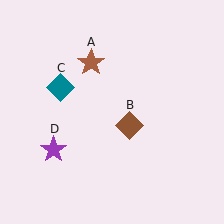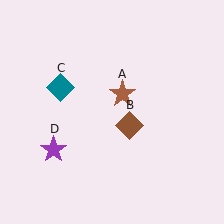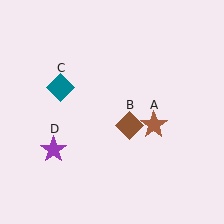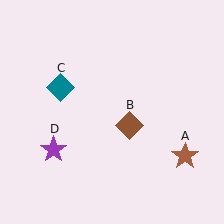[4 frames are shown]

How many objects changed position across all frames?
1 object changed position: brown star (object A).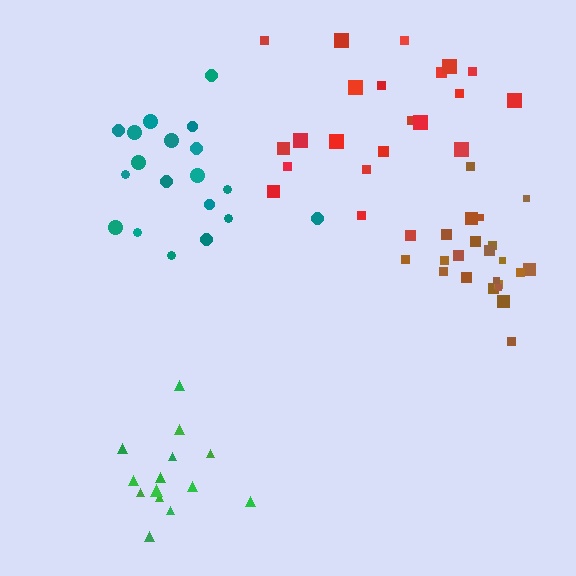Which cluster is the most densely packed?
Brown.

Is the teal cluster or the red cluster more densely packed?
Teal.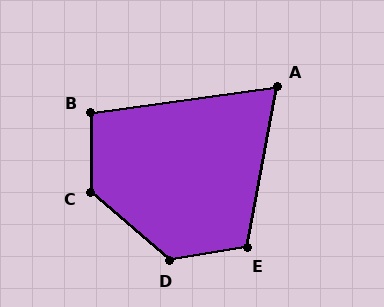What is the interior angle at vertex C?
Approximately 130 degrees (obtuse).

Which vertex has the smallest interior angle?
A, at approximately 71 degrees.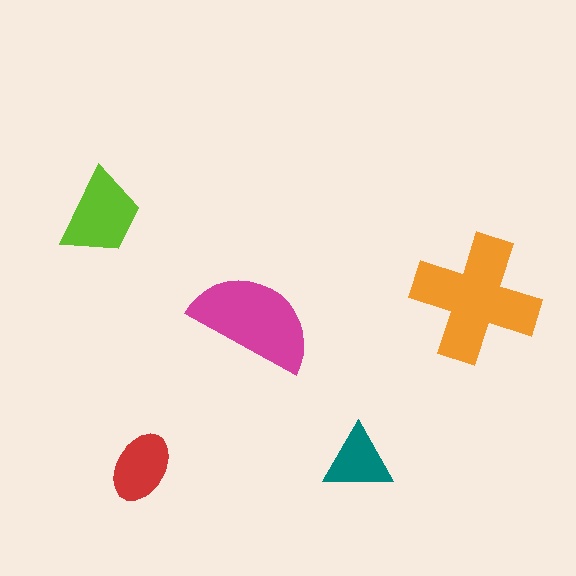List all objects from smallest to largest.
The teal triangle, the red ellipse, the lime trapezoid, the magenta semicircle, the orange cross.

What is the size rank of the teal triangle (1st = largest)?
5th.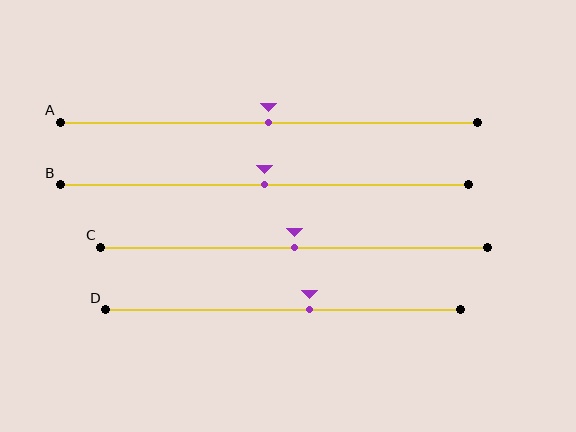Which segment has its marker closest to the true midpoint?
Segment A has its marker closest to the true midpoint.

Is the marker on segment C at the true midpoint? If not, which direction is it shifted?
Yes, the marker on segment C is at the true midpoint.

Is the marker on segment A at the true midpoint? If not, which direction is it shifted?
Yes, the marker on segment A is at the true midpoint.